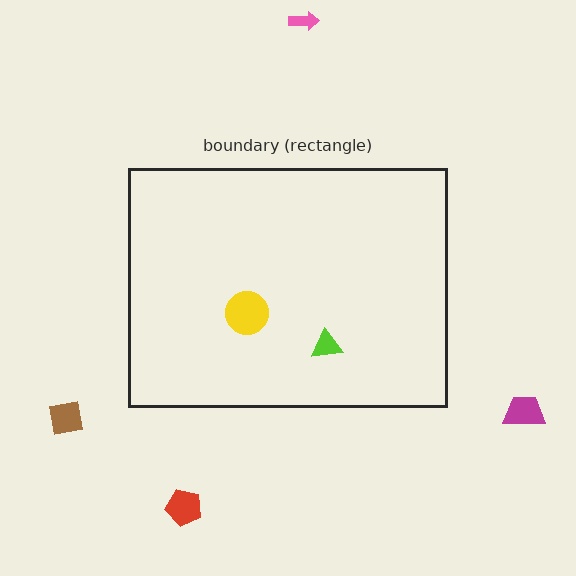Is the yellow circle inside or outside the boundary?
Inside.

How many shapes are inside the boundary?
2 inside, 4 outside.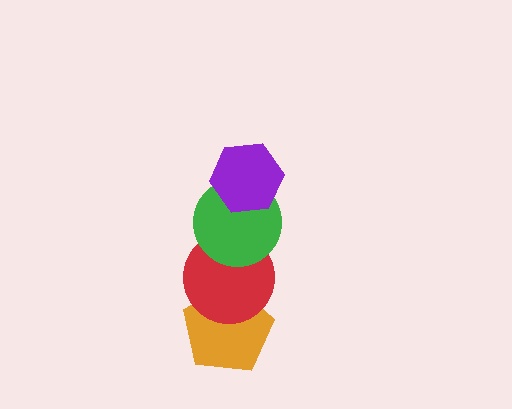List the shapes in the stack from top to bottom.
From top to bottom: the purple hexagon, the green circle, the red circle, the orange pentagon.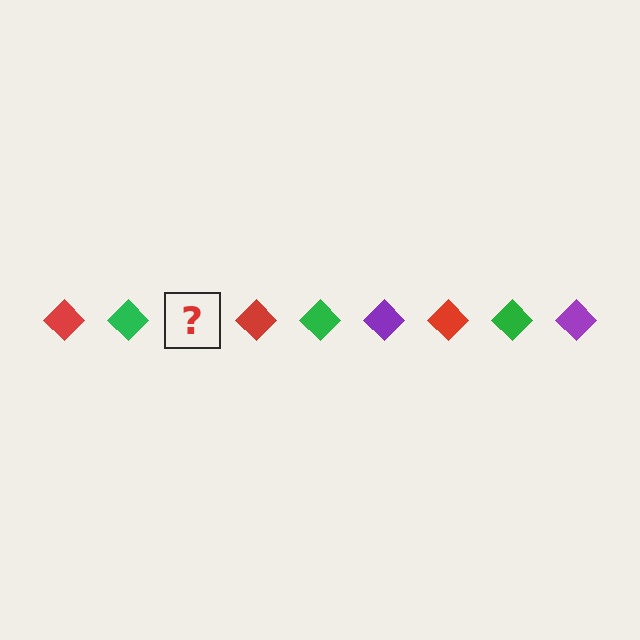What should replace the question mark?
The question mark should be replaced with a purple diamond.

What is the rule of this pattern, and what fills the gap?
The rule is that the pattern cycles through red, green, purple diamonds. The gap should be filled with a purple diamond.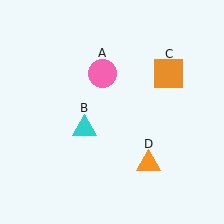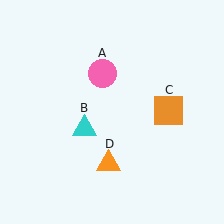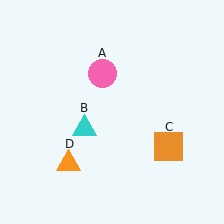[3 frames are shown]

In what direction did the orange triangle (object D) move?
The orange triangle (object D) moved left.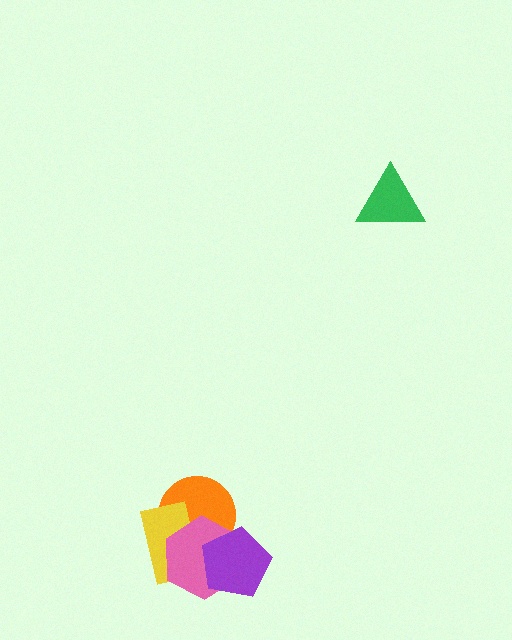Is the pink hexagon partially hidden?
Yes, it is partially covered by another shape.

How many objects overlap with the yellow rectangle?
2 objects overlap with the yellow rectangle.